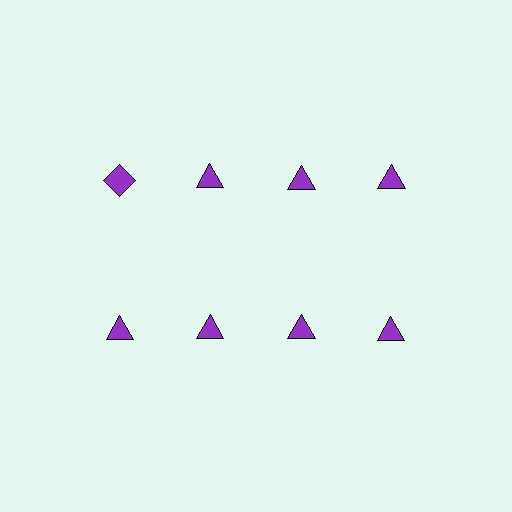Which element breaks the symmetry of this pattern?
The purple diamond in the top row, leftmost column breaks the symmetry. All other shapes are purple triangles.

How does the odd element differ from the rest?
It has a different shape: diamond instead of triangle.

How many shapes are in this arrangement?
There are 8 shapes arranged in a grid pattern.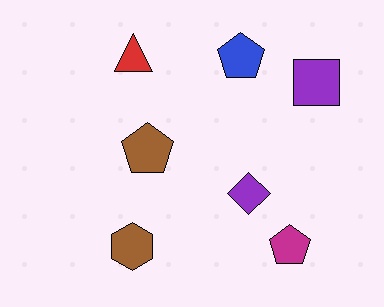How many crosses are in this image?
There are no crosses.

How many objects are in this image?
There are 7 objects.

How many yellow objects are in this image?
There are no yellow objects.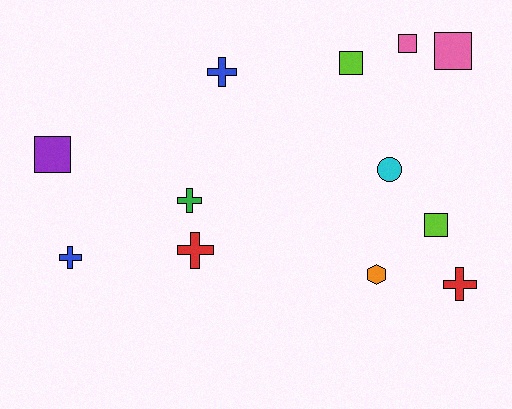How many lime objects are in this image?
There are 2 lime objects.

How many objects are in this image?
There are 12 objects.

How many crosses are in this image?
There are 5 crosses.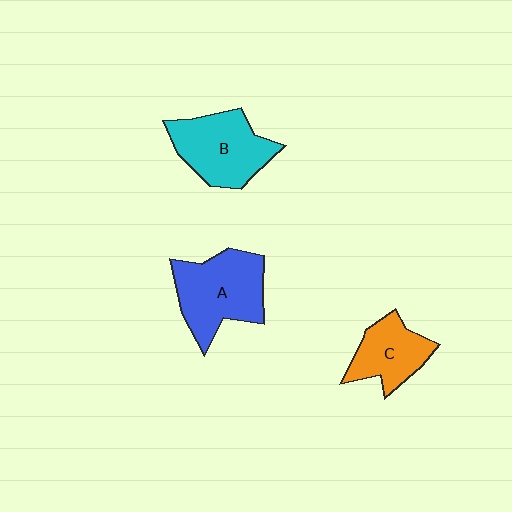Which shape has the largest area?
Shape A (blue).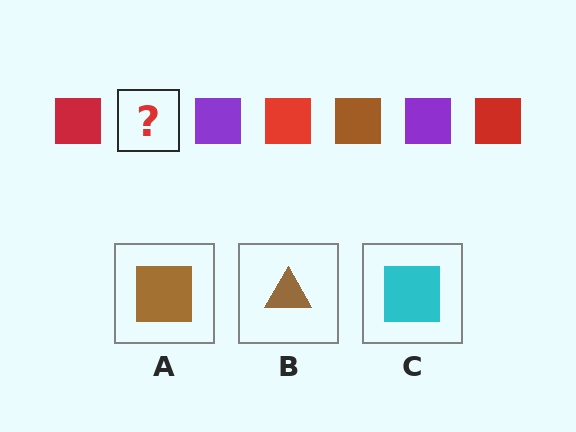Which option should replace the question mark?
Option A.